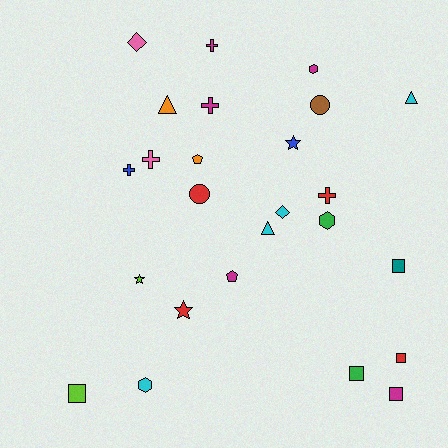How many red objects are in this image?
There are 4 red objects.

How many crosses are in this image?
There are 5 crosses.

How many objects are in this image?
There are 25 objects.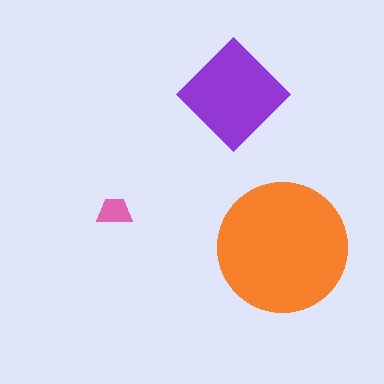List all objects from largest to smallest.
The orange circle, the purple diamond, the pink trapezoid.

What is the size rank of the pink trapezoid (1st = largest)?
3rd.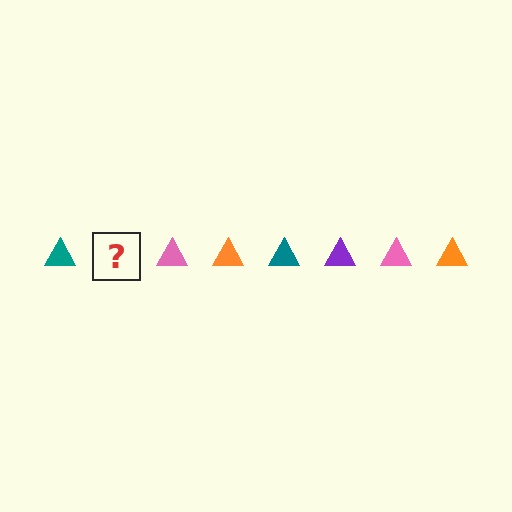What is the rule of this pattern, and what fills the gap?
The rule is that the pattern cycles through teal, purple, pink, orange triangles. The gap should be filled with a purple triangle.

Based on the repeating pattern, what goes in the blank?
The blank should be a purple triangle.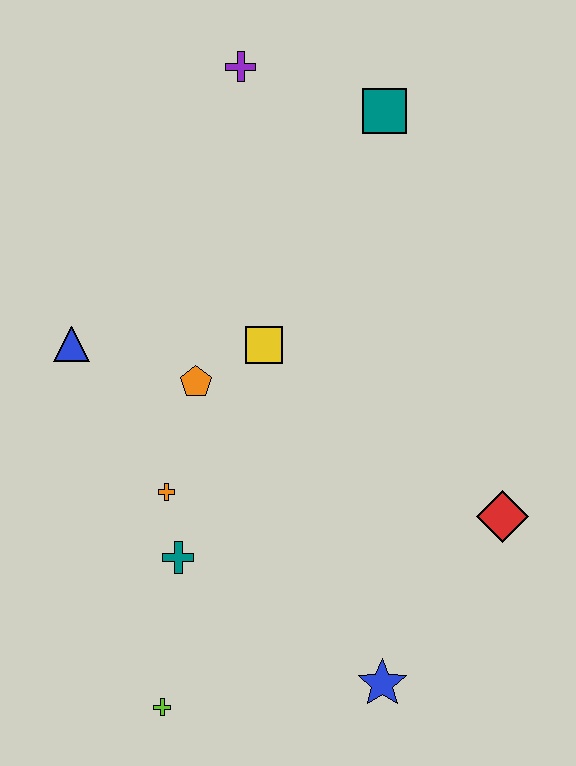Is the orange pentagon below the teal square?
Yes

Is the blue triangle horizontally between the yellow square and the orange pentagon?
No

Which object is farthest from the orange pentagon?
The blue star is farthest from the orange pentagon.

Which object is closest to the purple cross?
The teal square is closest to the purple cross.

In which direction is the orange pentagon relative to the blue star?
The orange pentagon is above the blue star.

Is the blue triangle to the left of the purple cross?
Yes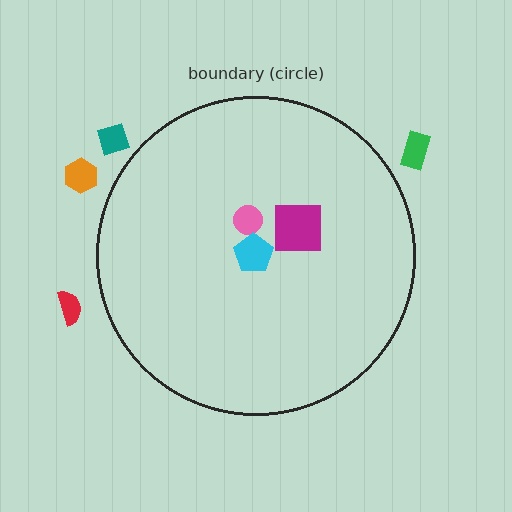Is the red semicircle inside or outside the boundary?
Outside.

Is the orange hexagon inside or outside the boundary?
Outside.